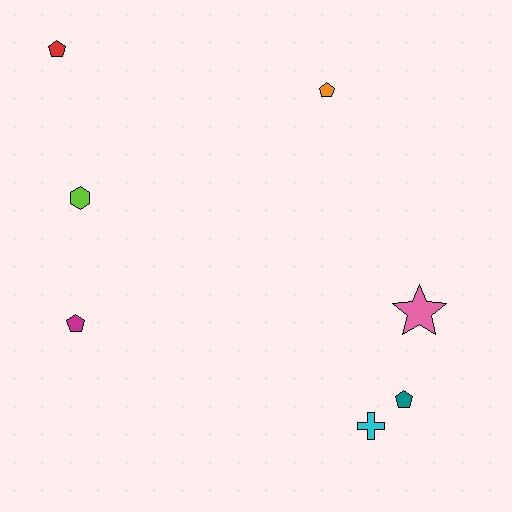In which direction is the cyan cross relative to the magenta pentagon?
The cyan cross is to the right of the magenta pentagon.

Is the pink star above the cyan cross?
Yes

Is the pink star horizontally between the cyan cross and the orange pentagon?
No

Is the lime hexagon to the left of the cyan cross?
Yes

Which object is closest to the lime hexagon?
The magenta pentagon is closest to the lime hexagon.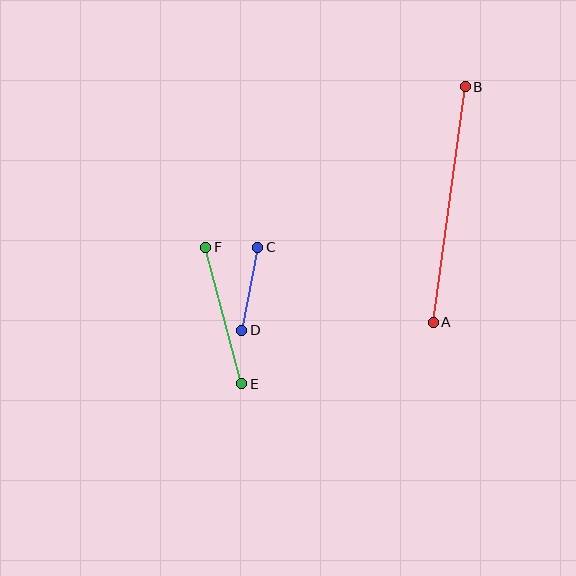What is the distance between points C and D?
The distance is approximately 84 pixels.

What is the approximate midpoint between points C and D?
The midpoint is at approximately (250, 289) pixels.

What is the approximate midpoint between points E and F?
The midpoint is at approximately (224, 316) pixels.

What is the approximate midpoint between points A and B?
The midpoint is at approximately (449, 205) pixels.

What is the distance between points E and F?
The distance is approximately 141 pixels.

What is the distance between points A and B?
The distance is approximately 238 pixels.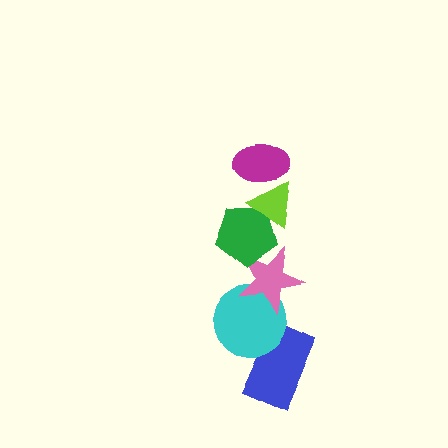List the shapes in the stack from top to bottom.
From top to bottom: the magenta ellipse, the lime triangle, the green pentagon, the pink star, the cyan circle, the blue rectangle.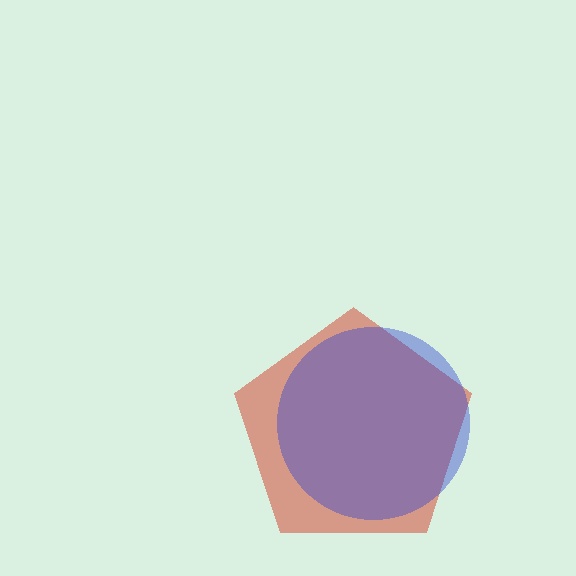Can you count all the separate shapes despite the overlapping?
Yes, there are 2 separate shapes.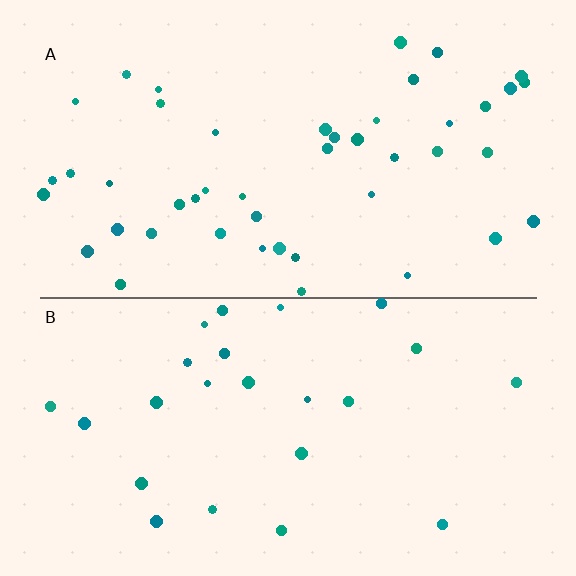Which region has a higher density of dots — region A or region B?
A (the top).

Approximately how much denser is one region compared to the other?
Approximately 1.9× — region A over region B.